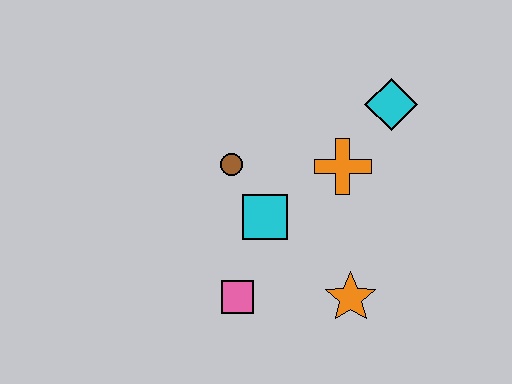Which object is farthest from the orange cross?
The pink square is farthest from the orange cross.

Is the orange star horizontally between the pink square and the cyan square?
No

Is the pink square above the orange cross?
No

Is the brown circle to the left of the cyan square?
Yes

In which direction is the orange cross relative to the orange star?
The orange cross is above the orange star.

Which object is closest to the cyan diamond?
The orange cross is closest to the cyan diamond.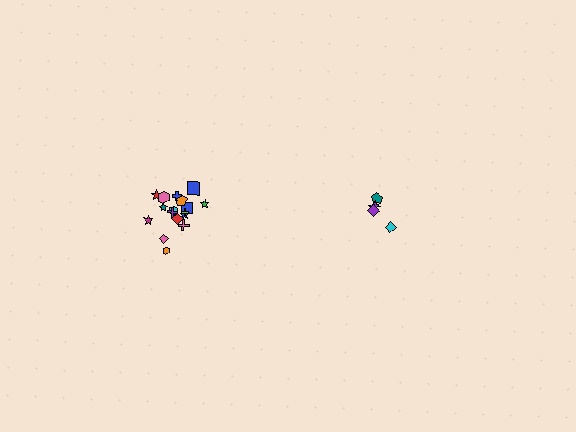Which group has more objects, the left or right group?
The left group.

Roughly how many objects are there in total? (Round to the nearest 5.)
Roughly 20 objects in total.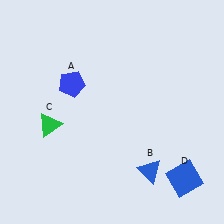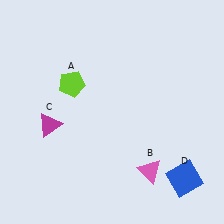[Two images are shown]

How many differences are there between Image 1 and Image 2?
There are 3 differences between the two images.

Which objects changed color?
A changed from blue to lime. B changed from blue to pink. C changed from green to magenta.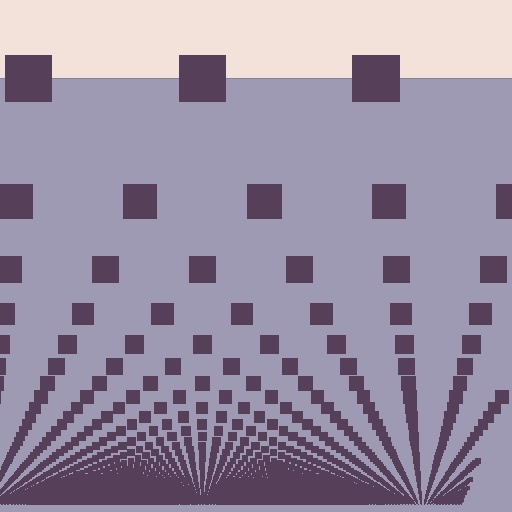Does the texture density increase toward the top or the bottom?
Density increases toward the bottom.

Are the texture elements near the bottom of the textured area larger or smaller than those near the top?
Smaller. The gradient is inverted — elements near the bottom are smaller and denser.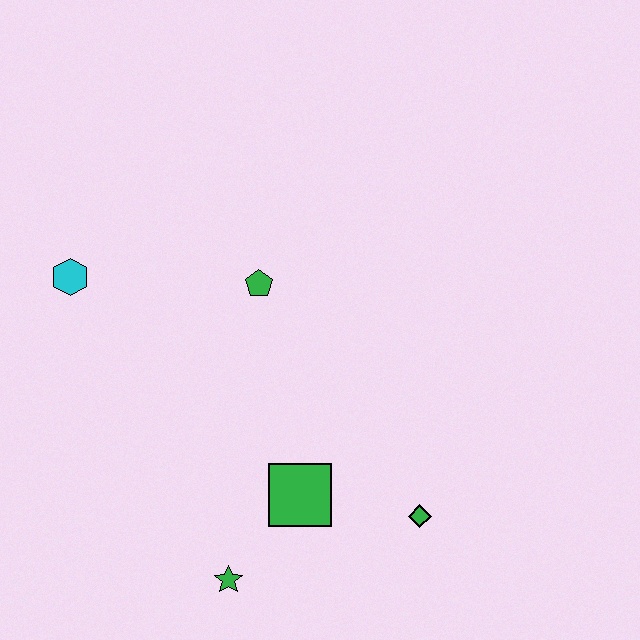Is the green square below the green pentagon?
Yes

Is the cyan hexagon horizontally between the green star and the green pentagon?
No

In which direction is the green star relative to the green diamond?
The green star is to the left of the green diamond.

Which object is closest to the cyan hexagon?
The green pentagon is closest to the cyan hexagon.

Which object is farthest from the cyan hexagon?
The green diamond is farthest from the cyan hexagon.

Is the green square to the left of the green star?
No